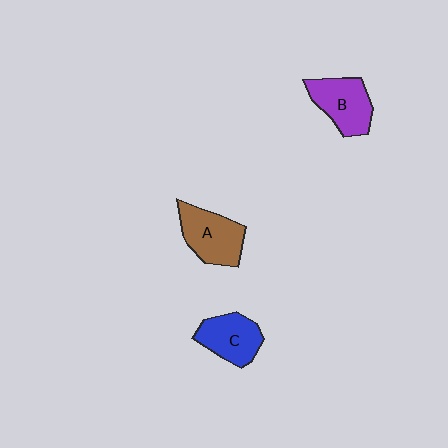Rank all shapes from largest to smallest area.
From largest to smallest: A (brown), B (purple), C (blue).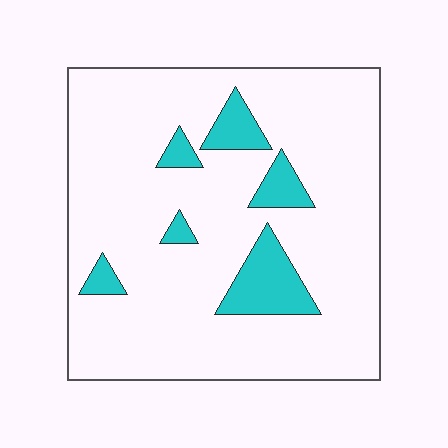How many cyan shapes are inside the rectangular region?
6.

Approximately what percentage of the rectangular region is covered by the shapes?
Approximately 15%.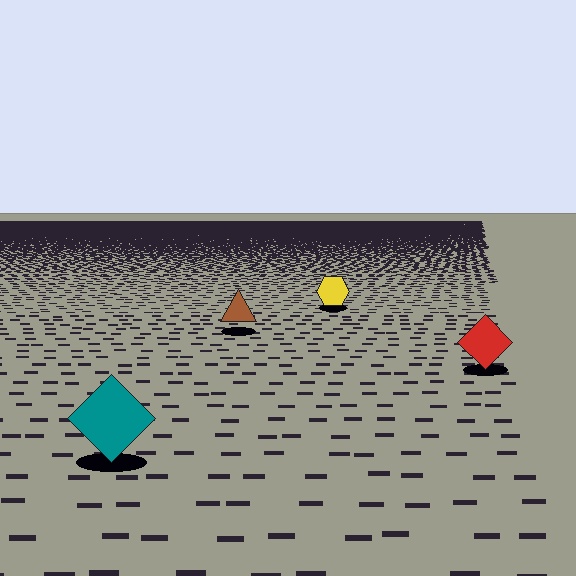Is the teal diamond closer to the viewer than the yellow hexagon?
Yes. The teal diamond is closer — you can tell from the texture gradient: the ground texture is coarser near it.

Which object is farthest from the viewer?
The yellow hexagon is farthest from the viewer. It appears smaller and the ground texture around it is denser.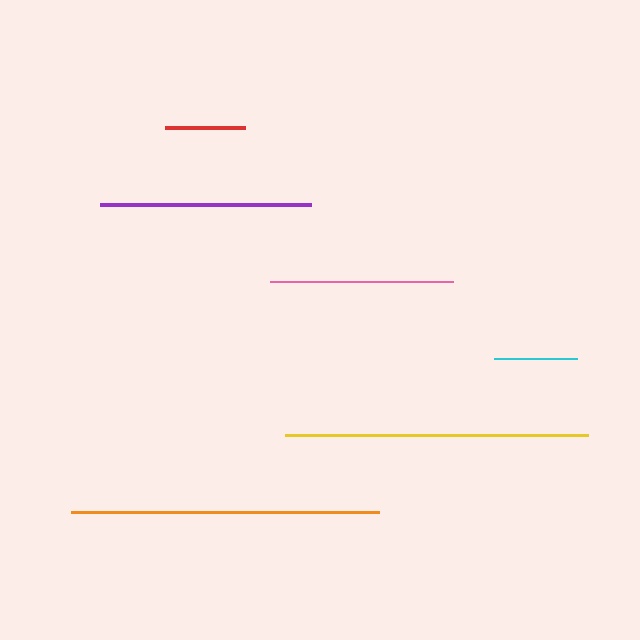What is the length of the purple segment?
The purple segment is approximately 211 pixels long.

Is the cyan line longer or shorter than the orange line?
The orange line is longer than the cyan line.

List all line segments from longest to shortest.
From longest to shortest: orange, yellow, purple, pink, cyan, red.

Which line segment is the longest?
The orange line is the longest at approximately 308 pixels.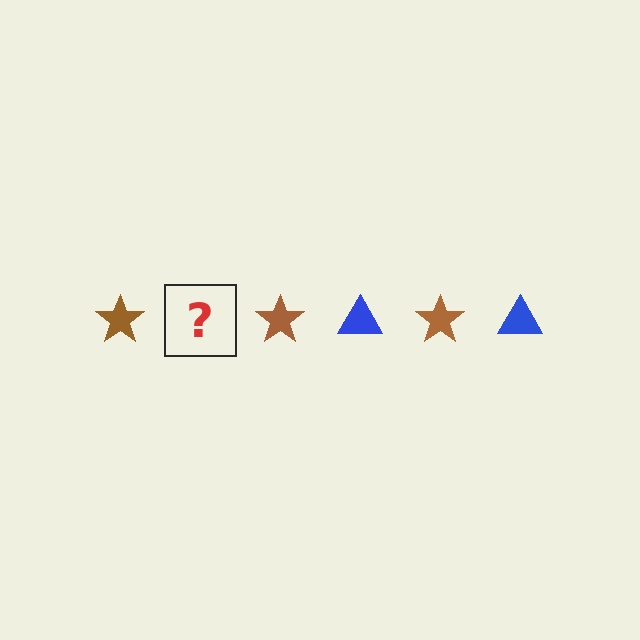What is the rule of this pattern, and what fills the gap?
The rule is that the pattern alternates between brown star and blue triangle. The gap should be filled with a blue triangle.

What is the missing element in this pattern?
The missing element is a blue triangle.